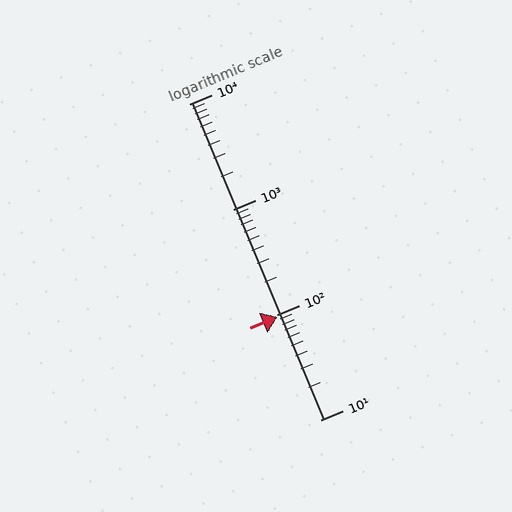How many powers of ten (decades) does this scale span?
The scale spans 3 decades, from 10 to 10000.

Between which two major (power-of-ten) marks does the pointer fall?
The pointer is between 10 and 100.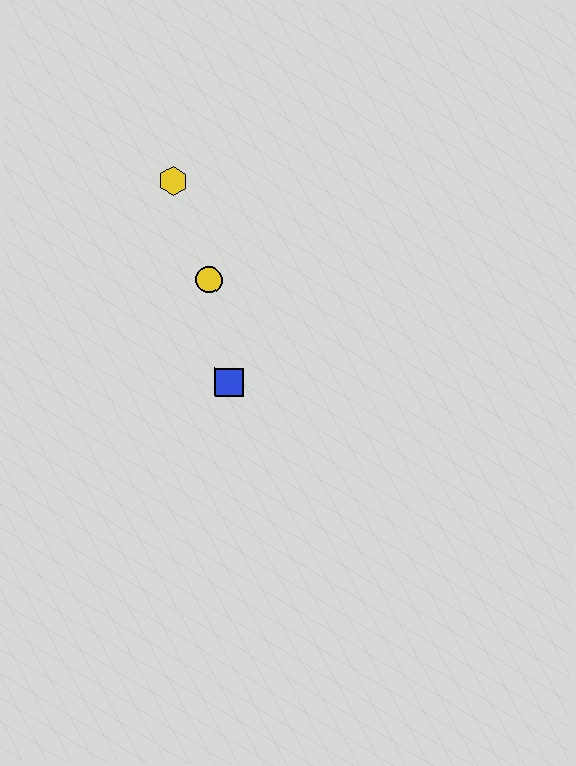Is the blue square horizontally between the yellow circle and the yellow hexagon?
No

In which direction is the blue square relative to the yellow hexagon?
The blue square is below the yellow hexagon.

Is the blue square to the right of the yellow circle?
Yes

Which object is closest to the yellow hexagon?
The yellow circle is closest to the yellow hexagon.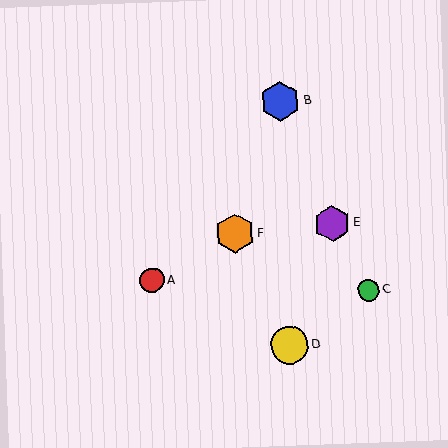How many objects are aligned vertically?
2 objects (B, D) are aligned vertically.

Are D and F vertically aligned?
No, D is at x≈289 and F is at x≈235.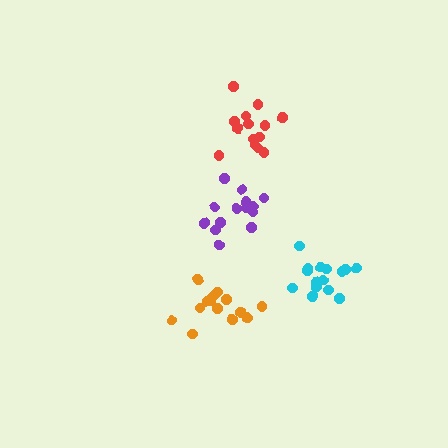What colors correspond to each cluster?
The clusters are colored: red, purple, cyan, orange.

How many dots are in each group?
Group 1: 14 dots, Group 2: 16 dots, Group 3: 15 dots, Group 4: 14 dots (59 total).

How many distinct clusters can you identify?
There are 4 distinct clusters.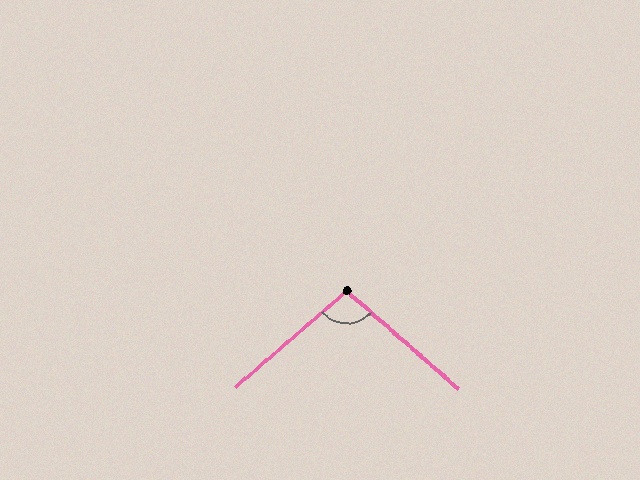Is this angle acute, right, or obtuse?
It is obtuse.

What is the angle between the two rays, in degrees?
Approximately 98 degrees.